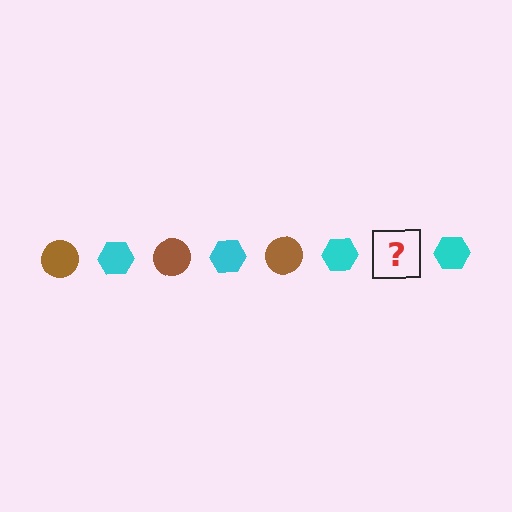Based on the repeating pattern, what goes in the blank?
The blank should be a brown circle.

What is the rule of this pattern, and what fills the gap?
The rule is that the pattern alternates between brown circle and cyan hexagon. The gap should be filled with a brown circle.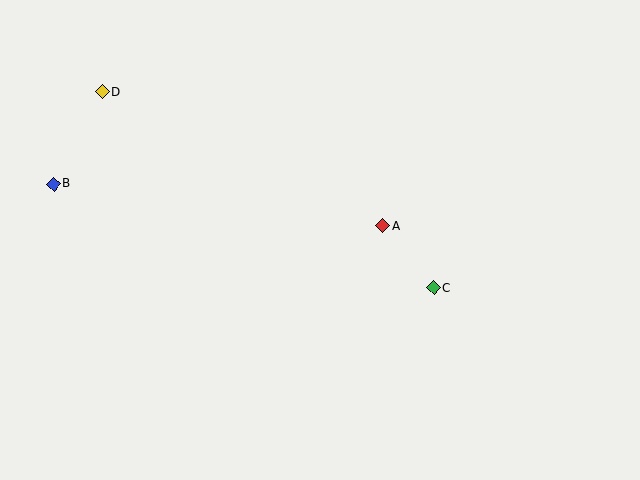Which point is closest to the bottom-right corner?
Point C is closest to the bottom-right corner.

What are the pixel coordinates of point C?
Point C is at (434, 288).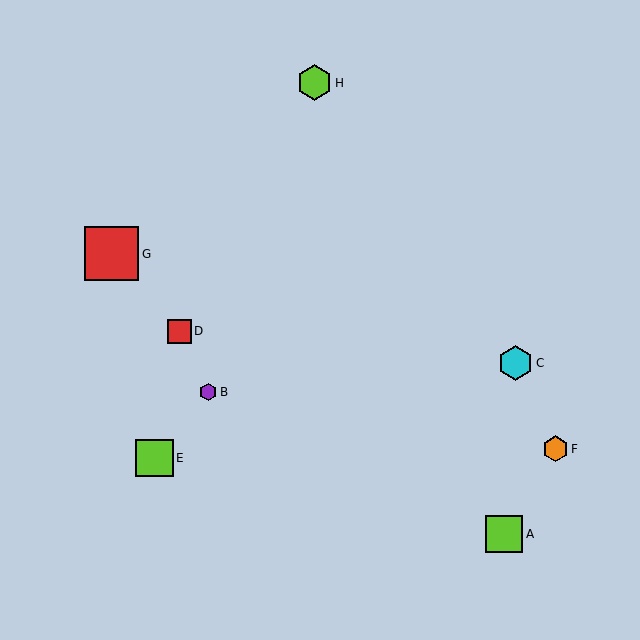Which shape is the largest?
The red square (labeled G) is the largest.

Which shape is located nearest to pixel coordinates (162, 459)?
The lime square (labeled E) at (154, 458) is nearest to that location.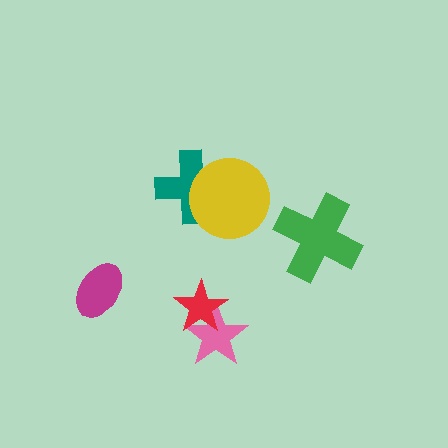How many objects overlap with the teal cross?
1 object overlaps with the teal cross.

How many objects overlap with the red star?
1 object overlaps with the red star.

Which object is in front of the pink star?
The red star is in front of the pink star.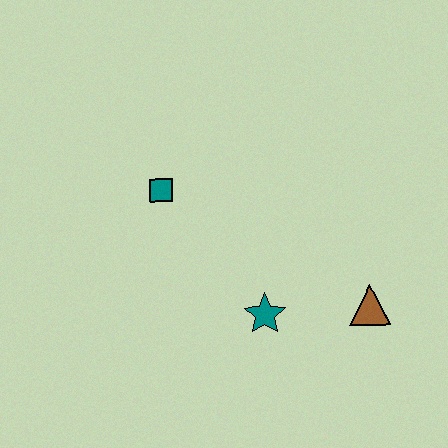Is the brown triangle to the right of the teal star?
Yes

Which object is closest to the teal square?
The teal star is closest to the teal square.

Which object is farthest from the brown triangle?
The teal square is farthest from the brown triangle.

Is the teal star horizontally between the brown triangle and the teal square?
Yes